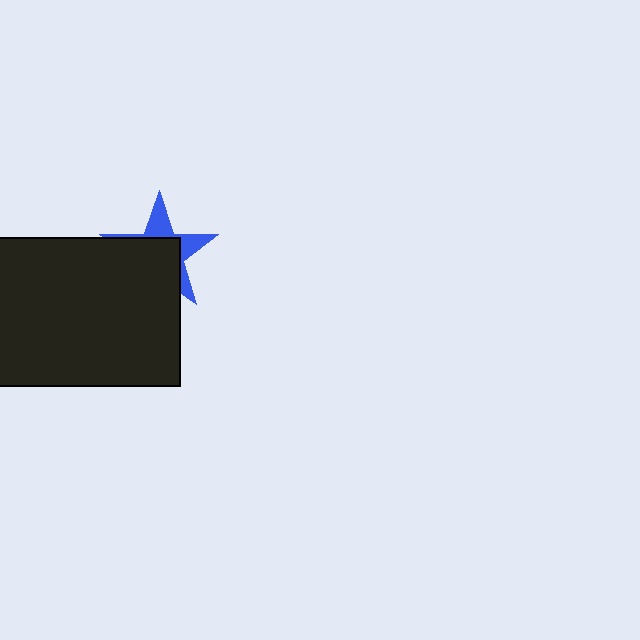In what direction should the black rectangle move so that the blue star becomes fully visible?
The black rectangle should move toward the lower-left. That is the shortest direction to clear the overlap and leave the blue star fully visible.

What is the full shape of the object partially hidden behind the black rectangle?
The partially hidden object is a blue star.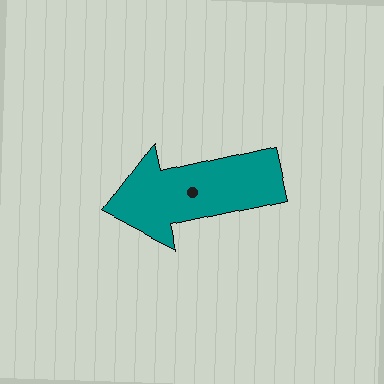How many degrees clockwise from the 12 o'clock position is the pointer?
Approximately 257 degrees.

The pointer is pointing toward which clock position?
Roughly 9 o'clock.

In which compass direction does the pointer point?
West.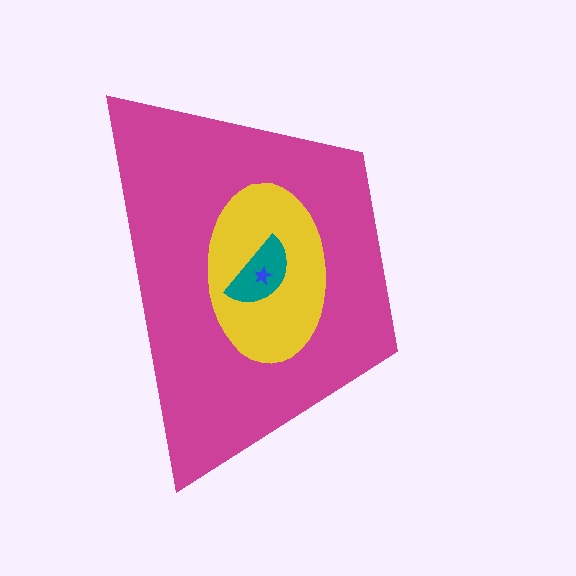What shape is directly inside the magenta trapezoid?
The yellow ellipse.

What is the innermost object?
The blue star.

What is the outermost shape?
The magenta trapezoid.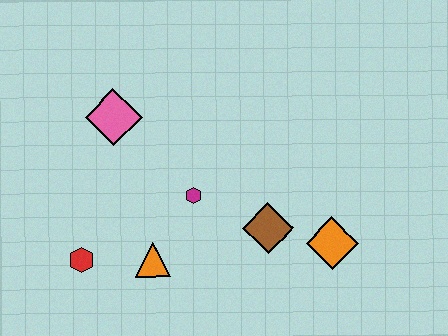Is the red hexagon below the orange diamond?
Yes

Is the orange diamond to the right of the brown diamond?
Yes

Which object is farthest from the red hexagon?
The orange diamond is farthest from the red hexagon.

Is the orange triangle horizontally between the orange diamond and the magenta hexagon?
No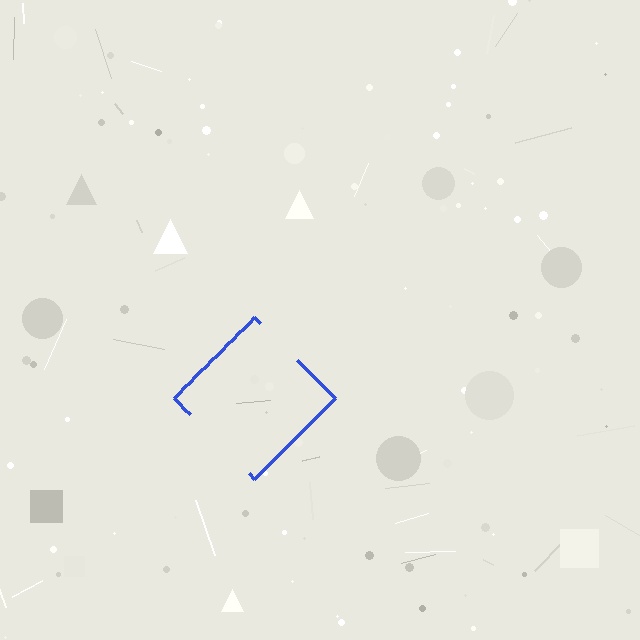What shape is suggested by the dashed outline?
The dashed outline suggests a diamond.